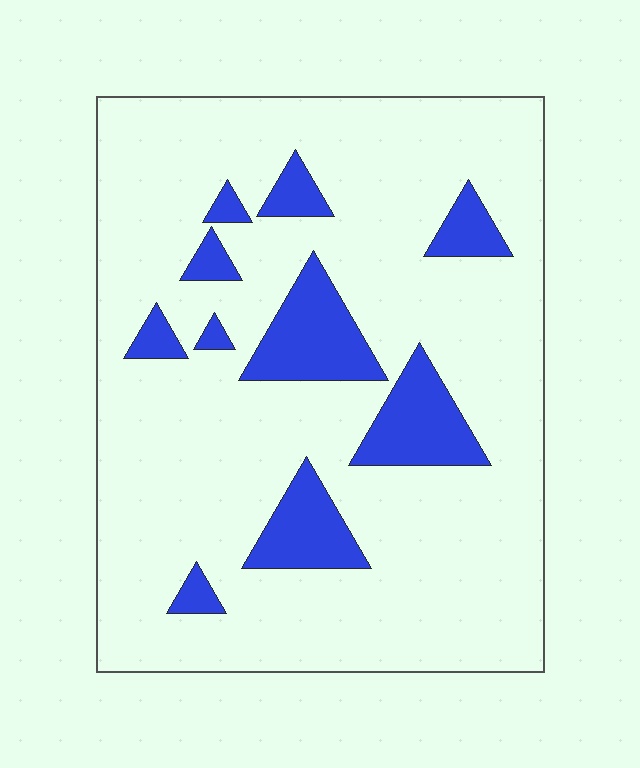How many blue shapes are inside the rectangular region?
10.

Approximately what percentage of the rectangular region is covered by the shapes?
Approximately 15%.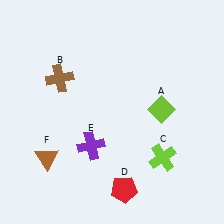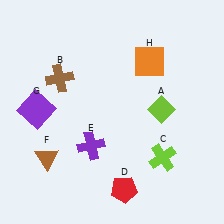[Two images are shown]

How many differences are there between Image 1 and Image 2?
There are 2 differences between the two images.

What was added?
A purple square (G), an orange square (H) were added in Image 2.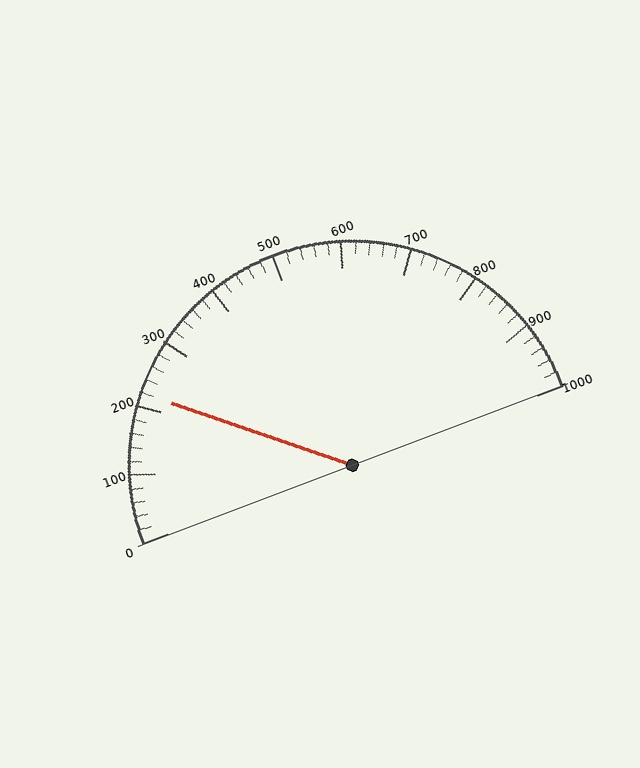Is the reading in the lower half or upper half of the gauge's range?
The reading is in the lower half of the range (0 to 1000).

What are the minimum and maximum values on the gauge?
The gauge ranges from 0 to 1000.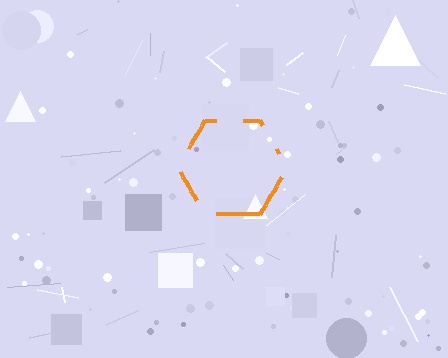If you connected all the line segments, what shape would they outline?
They would outline a hexagon.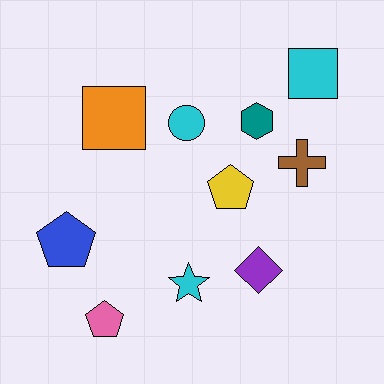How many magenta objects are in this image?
There are no magenta objects.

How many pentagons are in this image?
There are 3 pentagons.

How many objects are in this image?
There are 10 objects.